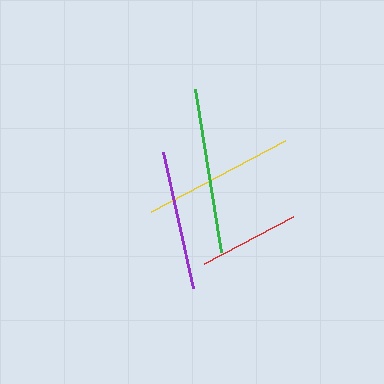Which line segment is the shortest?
The red line is the shortest at approximately 101 pixels.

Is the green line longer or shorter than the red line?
The green line is longer than the red line.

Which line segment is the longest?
The green line is the longest at approximately 166 pixels.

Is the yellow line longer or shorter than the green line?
The green line is longer than the yellow line.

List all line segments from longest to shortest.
From longest to shortest: green, yellow, purple, red.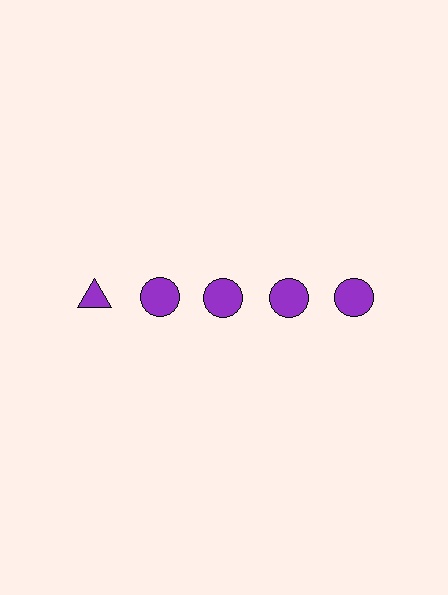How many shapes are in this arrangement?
There are 5 shapes arranged in a grid pattern.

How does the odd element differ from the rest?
It has a different shape: triangle instead of circle.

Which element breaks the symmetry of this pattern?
The purple triangle in the top row, leftmost column breaks the symmetry. All other shapes are purple circles.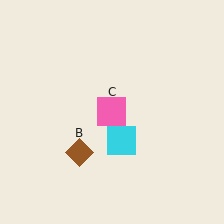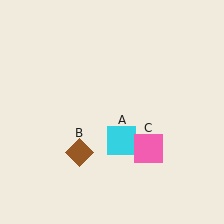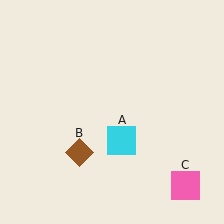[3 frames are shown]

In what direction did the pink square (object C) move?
The pink square (object C) moved down and to the right.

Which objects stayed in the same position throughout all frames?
Cyan square (object A) and brown diamond (object B) remained stationary.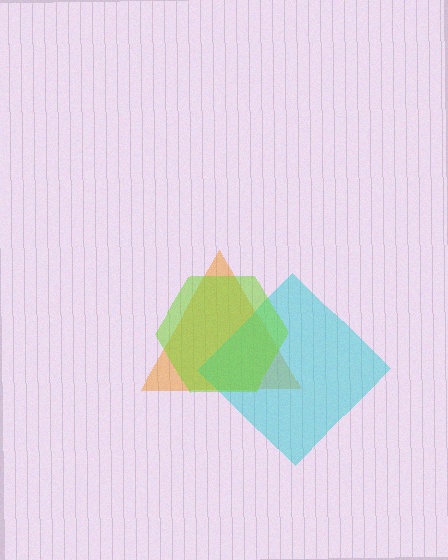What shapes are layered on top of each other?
The layered shapes are: an orange triangle, a cyan diamond, a lime hexagon.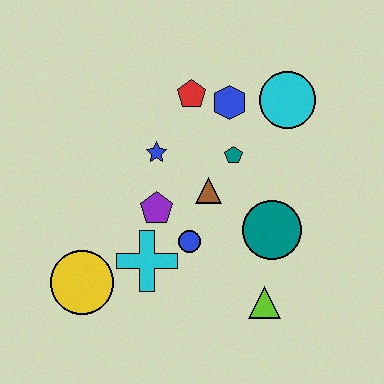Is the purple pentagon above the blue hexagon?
No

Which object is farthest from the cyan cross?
The cyan circle is farthest from the cyan cross.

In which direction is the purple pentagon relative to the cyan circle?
The purple pentagon is to the left of the cyan circle.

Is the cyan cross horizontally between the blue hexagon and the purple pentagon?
No